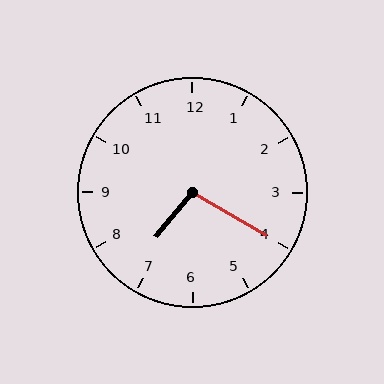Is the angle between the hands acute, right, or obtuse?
It is obtuse.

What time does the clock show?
7:20.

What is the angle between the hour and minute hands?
Approximately 100 degrees.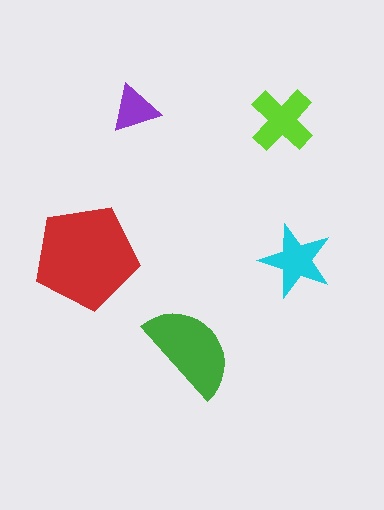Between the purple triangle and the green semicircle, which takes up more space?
The green semicircle.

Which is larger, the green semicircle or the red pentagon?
The red pentagon.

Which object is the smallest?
The purple triangle.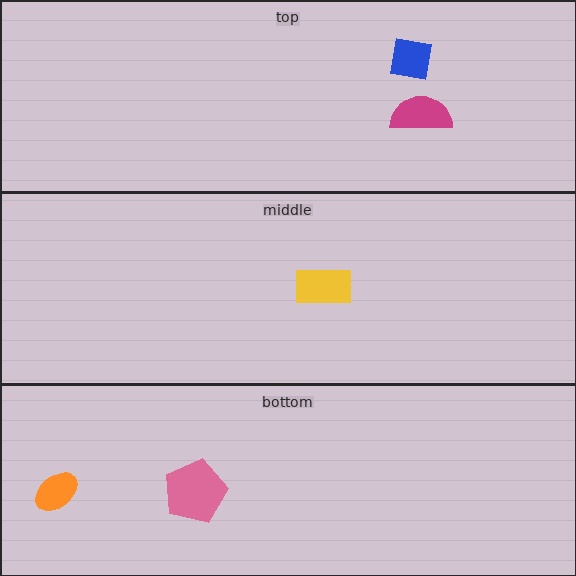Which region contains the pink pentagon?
The bottom region.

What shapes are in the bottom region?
The orange ellipse, the pink pentagon.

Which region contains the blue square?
The top region.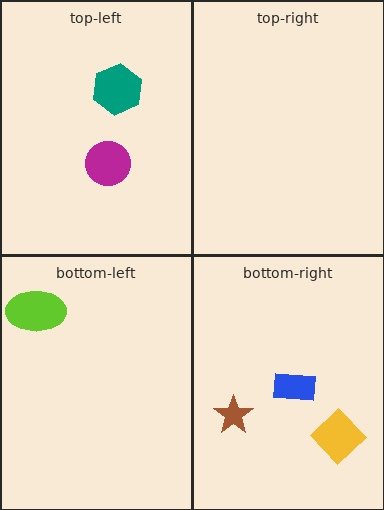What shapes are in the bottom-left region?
The lime ellipse.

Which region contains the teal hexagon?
The top-left region.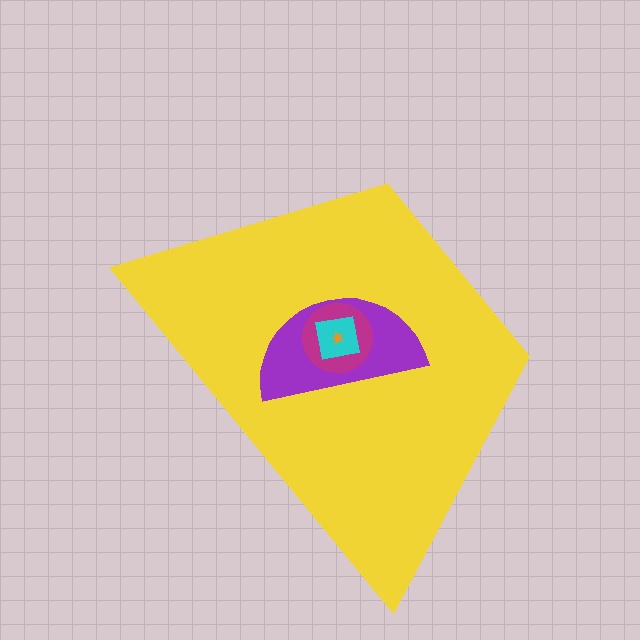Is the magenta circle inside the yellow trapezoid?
Yes.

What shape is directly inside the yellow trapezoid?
The purple semicircle.